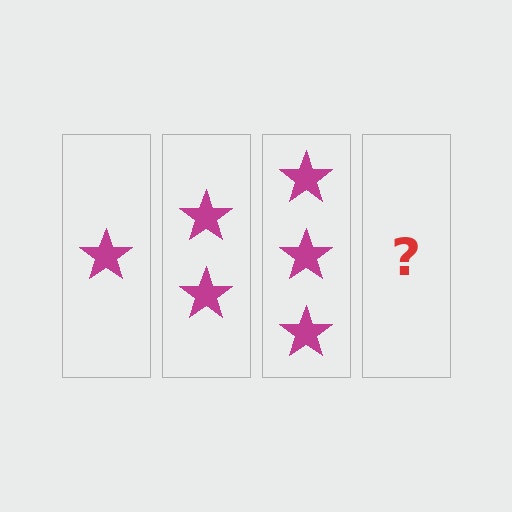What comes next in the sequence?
The next element should be 4 stars.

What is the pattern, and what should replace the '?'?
The pattern is that each step adds one more star. The '?' should be 4 stars.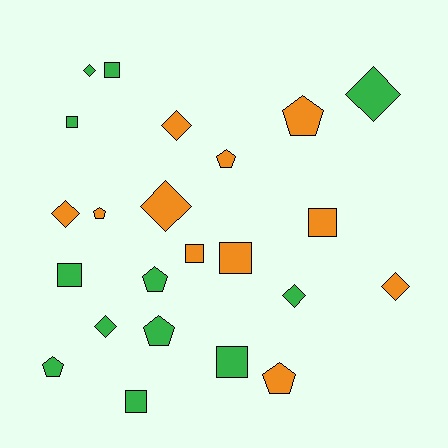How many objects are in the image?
There are 23 objects.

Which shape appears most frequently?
Diamond, with 8 objects.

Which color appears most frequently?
Green, with 12 objects.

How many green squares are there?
There are 5 green squares.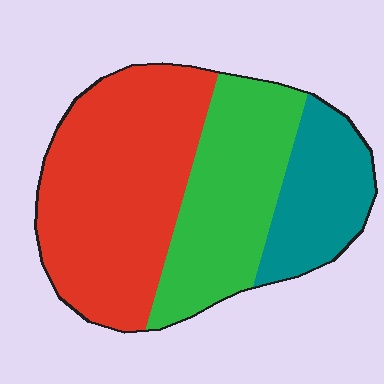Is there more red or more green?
Red.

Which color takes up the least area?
Teal, at roughly 20%.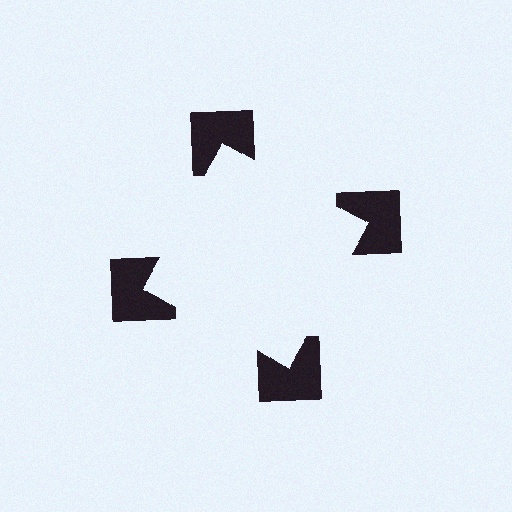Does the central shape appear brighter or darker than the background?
It typically appears slightly brighter than the background, even though no actual brightness change is drawn.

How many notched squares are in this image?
There are 4 — one at each vertex of the illusory square.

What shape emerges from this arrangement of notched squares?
An illusory square — its edges are inferred from the aligned wedge cuts in the notched squares, not physically drawn.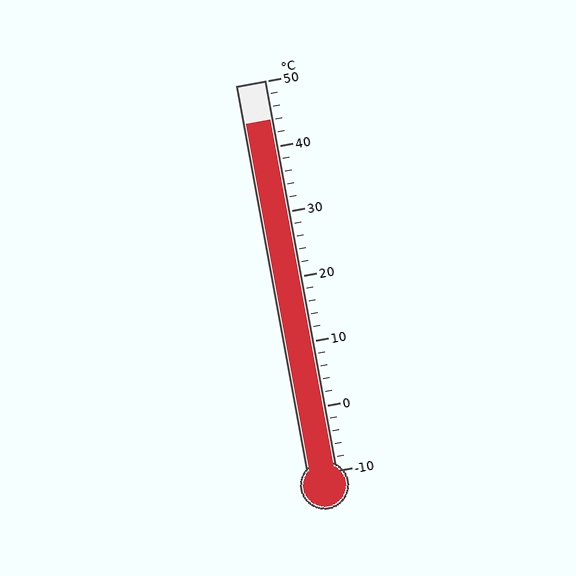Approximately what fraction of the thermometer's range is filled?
The thermometer is filled to approximately 90% of its range.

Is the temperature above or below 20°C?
The temperature is above 20°C.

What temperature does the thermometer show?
The thermometer shows approximately 44°C.